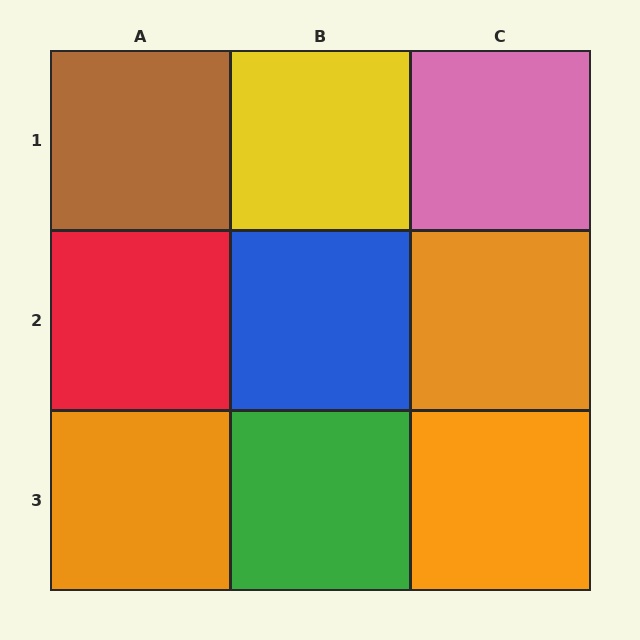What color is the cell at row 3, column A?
Orange.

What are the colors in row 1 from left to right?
Brown, yellow, pink.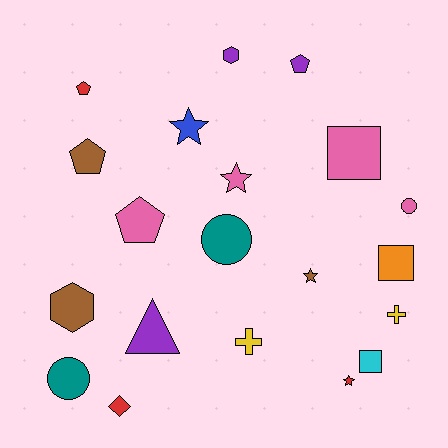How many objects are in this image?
There are 20 objects.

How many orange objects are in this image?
There is 1 orange object.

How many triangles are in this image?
There is 1 triangle.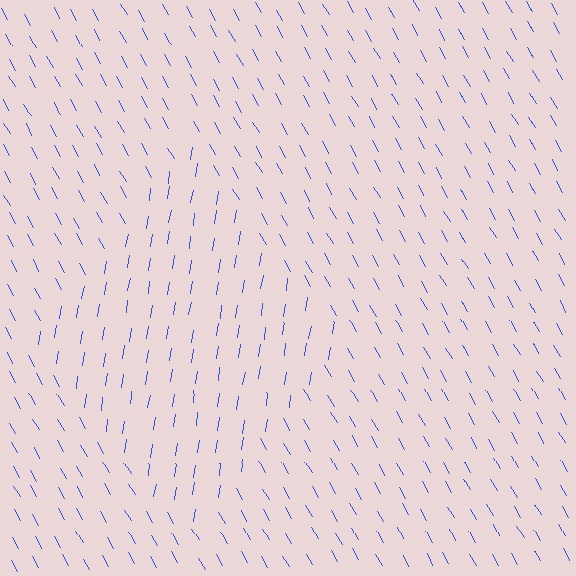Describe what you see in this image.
The image is filled with small blue line segments. A diamond region in the image has lines oriented differently from the surrounding lines, creating a visible texture boundary.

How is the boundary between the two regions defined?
The boundary is defined purely by a change in line orientation (approximately 38 degrees difference). All lines are the same color and thickness.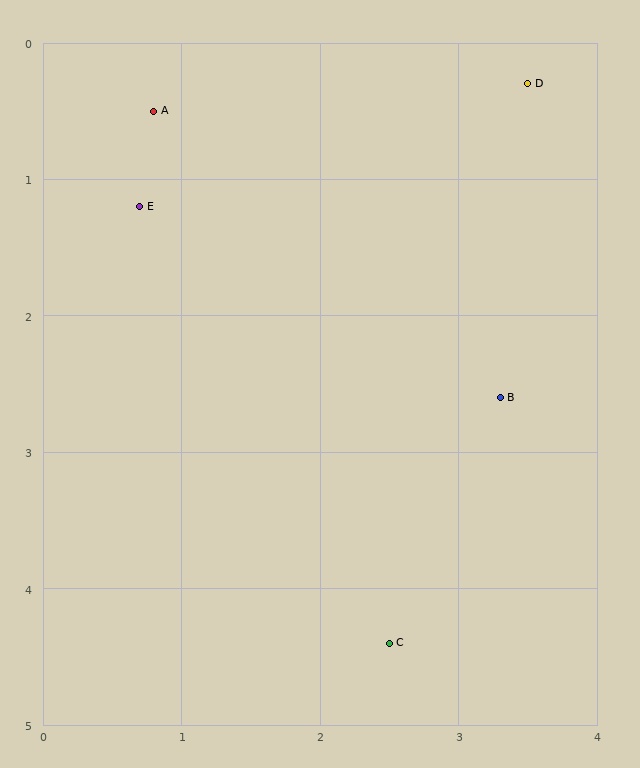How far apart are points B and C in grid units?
Points B and C are about 2.0 grid units apart.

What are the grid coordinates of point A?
Point A is at approximately (0.8, 0.5).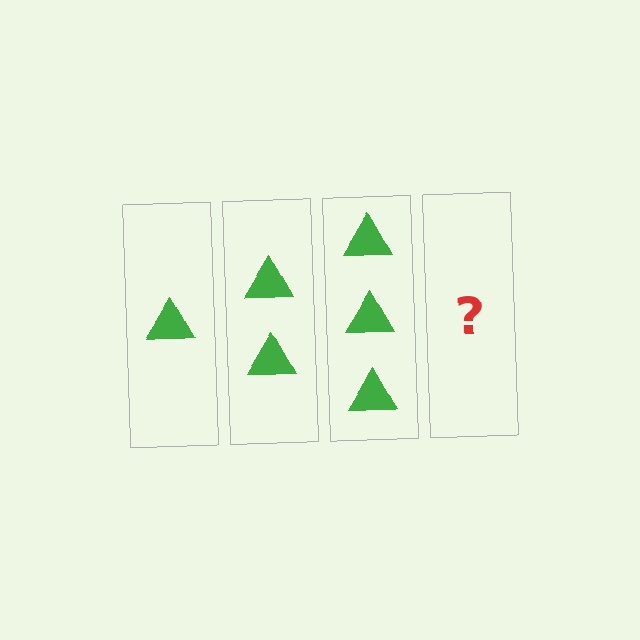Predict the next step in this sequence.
The next step is 4 triangles.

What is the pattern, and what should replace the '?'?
The pattern is that each step adds one more triangle. The '?' should be 4 triangles.